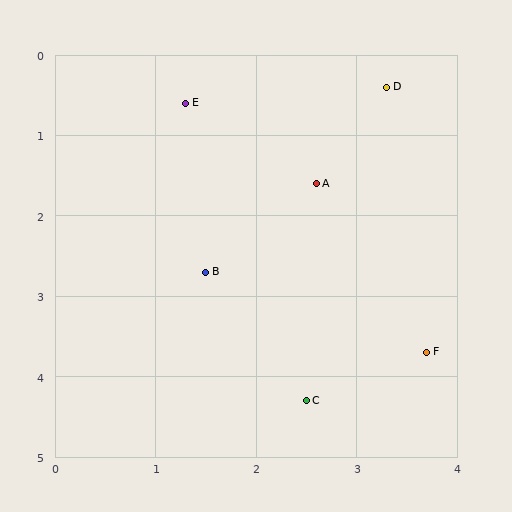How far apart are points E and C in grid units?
Points E and C are about 3.9 grid units apart.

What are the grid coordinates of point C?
Point C is at approximately (2.5, 4.3).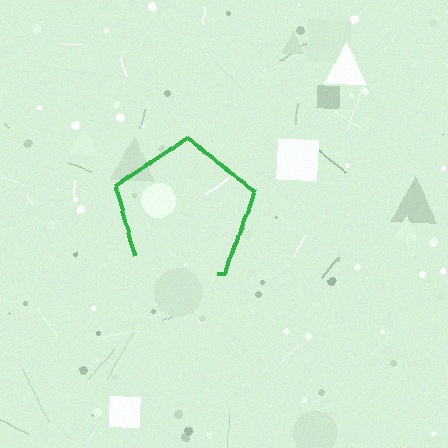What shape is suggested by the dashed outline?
The dashed outline suggests a pentagon.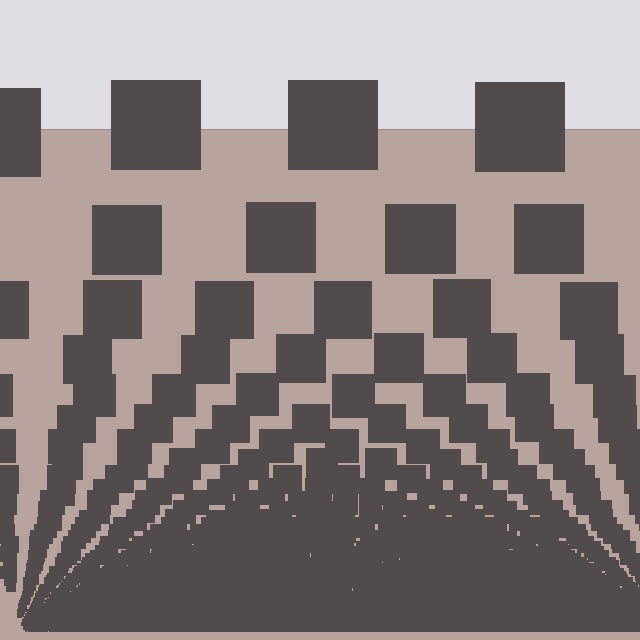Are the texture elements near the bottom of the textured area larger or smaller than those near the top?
Smaller. The gradient is inverted — elements near the bottom are smaller and denser.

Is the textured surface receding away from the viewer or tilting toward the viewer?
The surface appears to tilt toward the viewer. Texture elements get larger and sparser toward the top.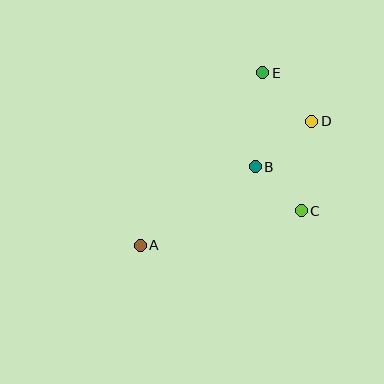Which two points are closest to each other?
Points B and C are closest to each other.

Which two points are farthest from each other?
Points A and D are farthest from each other.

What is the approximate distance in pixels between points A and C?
The distance between A and C is approximately 164 pixels.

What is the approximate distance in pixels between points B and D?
The distance between B and D is approximately 73 pixels.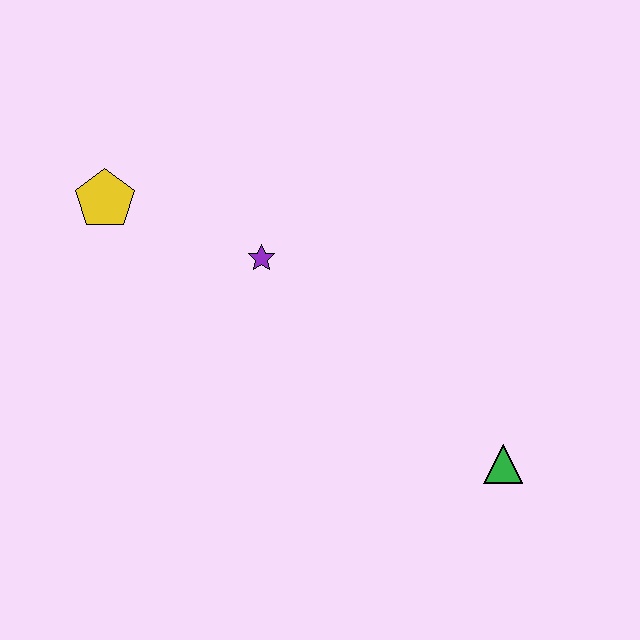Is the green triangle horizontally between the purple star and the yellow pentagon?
No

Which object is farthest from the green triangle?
The yellow pentagon is farthest from the green triangle.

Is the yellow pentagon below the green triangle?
No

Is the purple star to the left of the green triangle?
Yes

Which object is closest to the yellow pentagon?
The purple star is closest to the yellow pentagon.